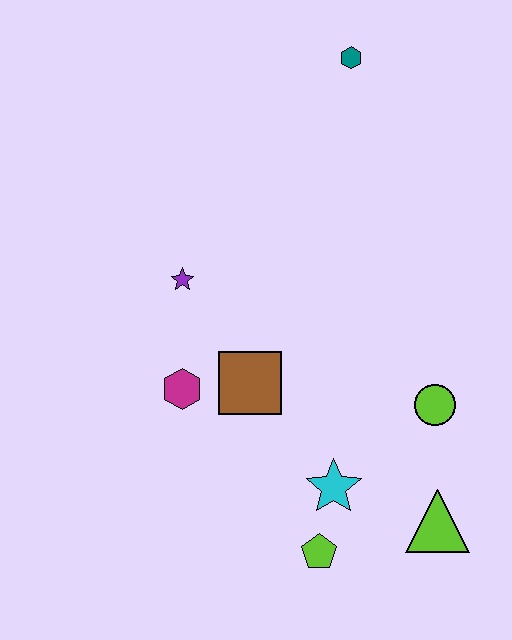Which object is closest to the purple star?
The magenta hexagon is closest to the purple star.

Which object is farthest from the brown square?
The teal hexagon is farthest from the brown square.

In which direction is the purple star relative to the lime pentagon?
The purple star is above the lime pentagon.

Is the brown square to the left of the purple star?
No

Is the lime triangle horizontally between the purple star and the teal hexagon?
No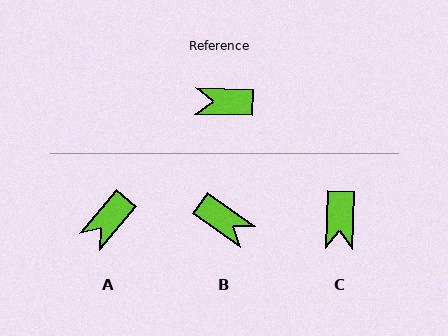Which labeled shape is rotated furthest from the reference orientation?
B, about 146 degrees away.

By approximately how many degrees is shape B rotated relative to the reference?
Approximately 146 degrees counter-clockwise.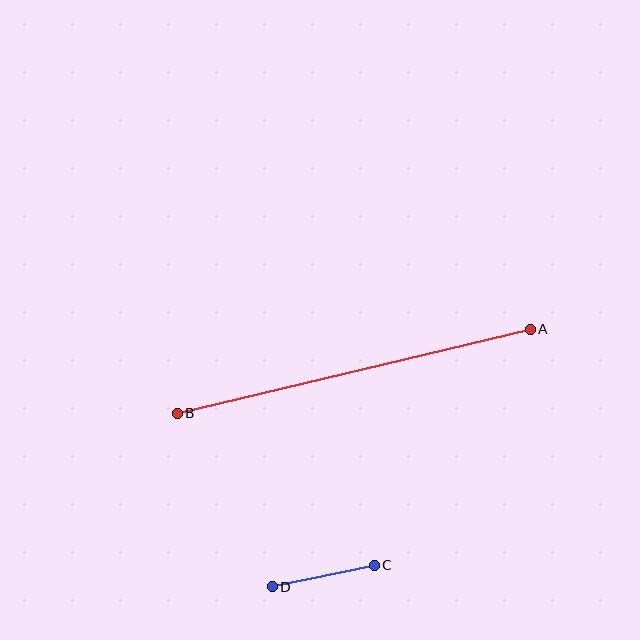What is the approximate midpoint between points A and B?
The midpoint is at approximately (354, 371) pixels.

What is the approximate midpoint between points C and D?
The midpoint is at approximately (323, 576) pixels.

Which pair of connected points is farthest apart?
Points A and B are farthest apart.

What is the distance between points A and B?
The distance is approximately 363 pixels.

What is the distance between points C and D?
The distance is approximately 104 pixels.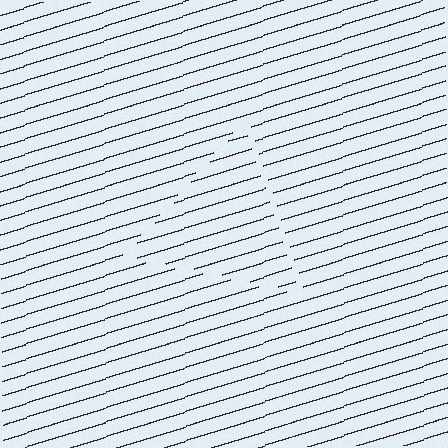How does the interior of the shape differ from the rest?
The interior of the shape contains the same grating, shifted by half a period — the contour is defined by the phase discontinuity where line-ends from the inner and outer gratings abut.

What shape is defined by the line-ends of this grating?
An illusory triangle. The interior of the shape contains the same grating, shifted by half a period — the contour is defined by the phase discontinuity where line-ends from the inner and outer gratings abut.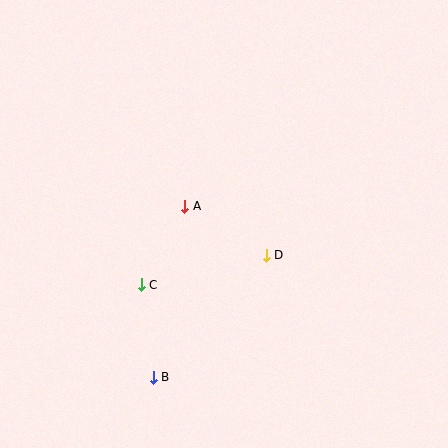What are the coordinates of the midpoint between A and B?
The midpoint between A and B is at (169, 292).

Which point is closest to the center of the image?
Point A at (185, 206) is closest to the center.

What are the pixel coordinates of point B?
Point B is at (153, 377).